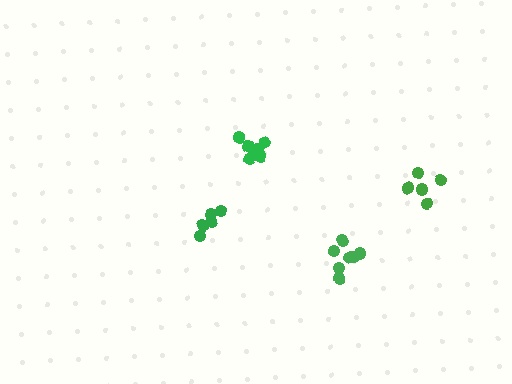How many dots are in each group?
Group 1: 5 dots, Group 2: 7 dots, Group 3: 10 dots, Group 4: 7 dots (29 total).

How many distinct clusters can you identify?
There are 4 distinct clusters.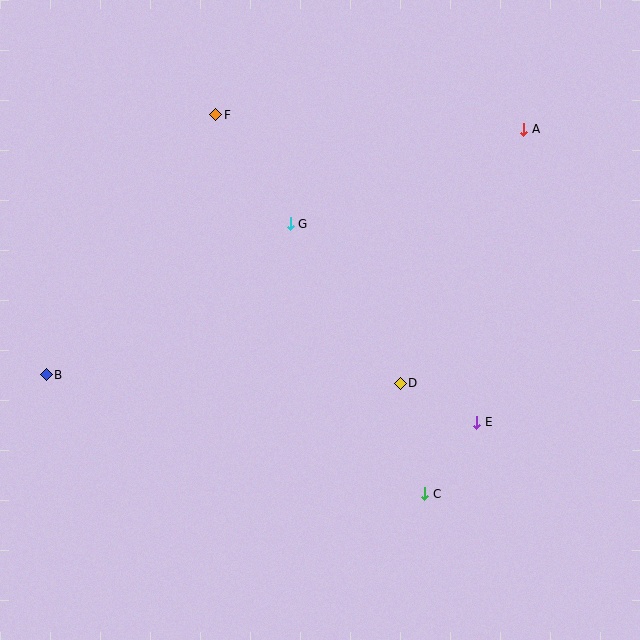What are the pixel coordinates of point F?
Point F is at (216, 115).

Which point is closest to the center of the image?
Point G at (290, 224) is closest to the center.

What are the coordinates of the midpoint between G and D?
The midpoint between G and D is at (345, 304).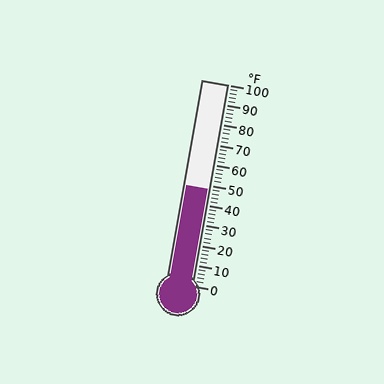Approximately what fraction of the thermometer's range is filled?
The thermometer is filled to approximately 50% of its range.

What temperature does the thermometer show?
The thermometer shows approximately 48°F.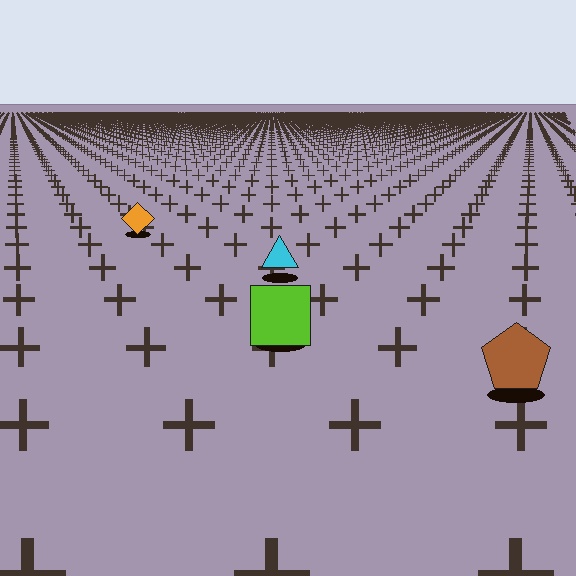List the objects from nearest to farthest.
From nearest to farthest: the brown pentagon, the lime square, the cyan triangle, the orange diamond.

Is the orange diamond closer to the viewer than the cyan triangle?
No. The cyan triangle is closer — you can tell from the texture gradient: the ground texture is coarser near it.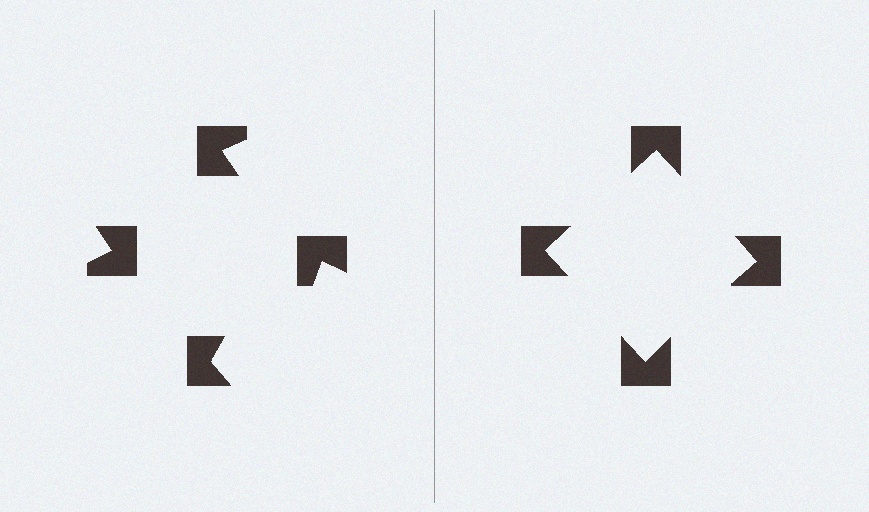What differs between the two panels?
The notched squares are positioned identically on both sides; only the wedge orientations differ. On the right they align to a square; on the left they are misaligned.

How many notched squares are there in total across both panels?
8 — 4 on each side.